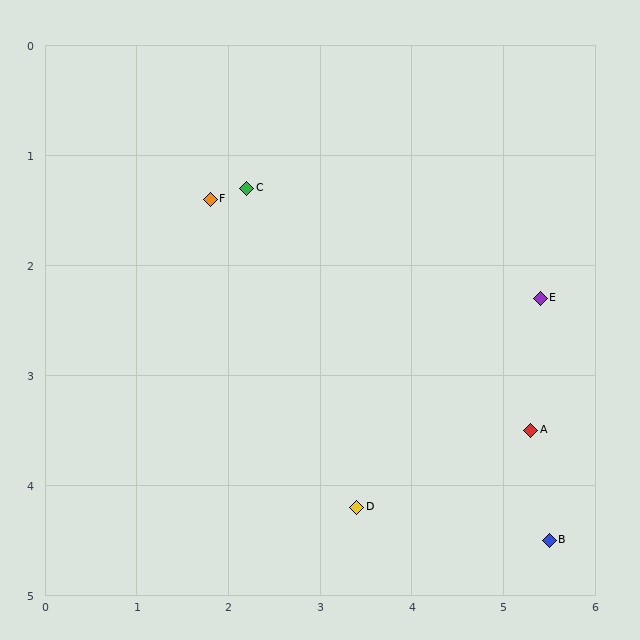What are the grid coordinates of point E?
Point E is at approximately (5.4, 2.3).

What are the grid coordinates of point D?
Point D is at approximately (3.4, 4.2).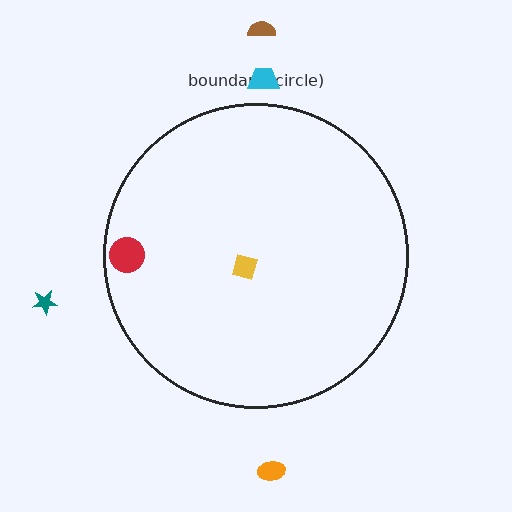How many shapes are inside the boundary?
2 inside, 4 outside.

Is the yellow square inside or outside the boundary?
Inside.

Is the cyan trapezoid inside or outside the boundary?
Outside.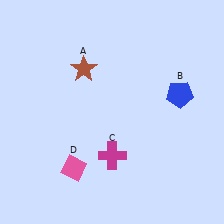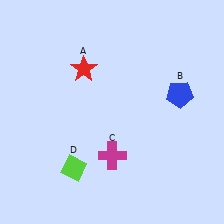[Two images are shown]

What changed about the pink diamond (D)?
In Image 1, D is pink. In Image 2, it changed to lime.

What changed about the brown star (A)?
In Image 1, A is brown. In Image 2, it changed to red.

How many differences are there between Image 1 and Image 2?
There are 2 differences between the two images.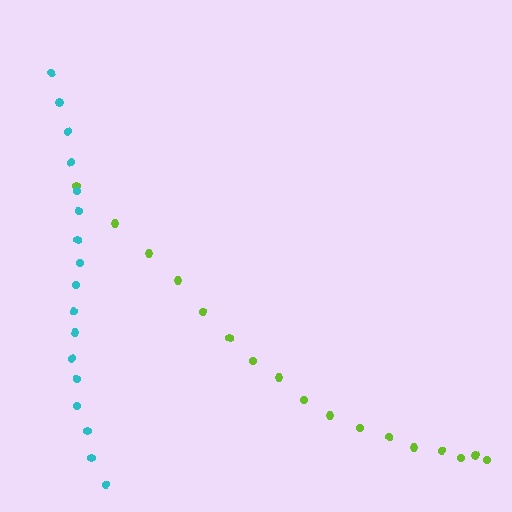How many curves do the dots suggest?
There are 2 distinct paths.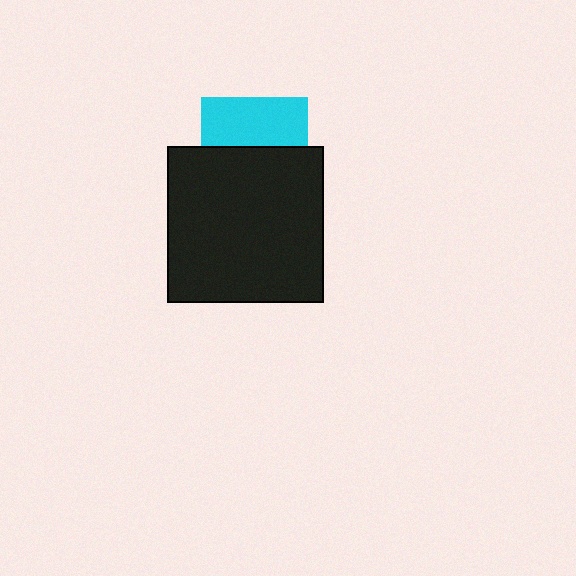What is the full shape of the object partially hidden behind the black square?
The partially hidden object is a cyan square.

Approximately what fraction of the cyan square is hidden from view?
Roughly 55% of the cyan square is hidden behind the black square.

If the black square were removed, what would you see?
You would see the complete cyan square.